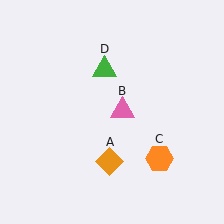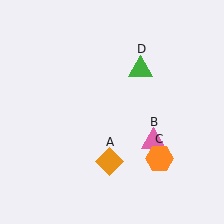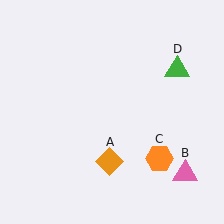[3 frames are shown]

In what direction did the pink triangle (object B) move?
The pink triangle (object B) moved down and to the right.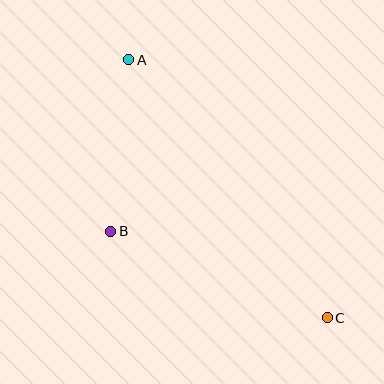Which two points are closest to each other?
Points A and B are closest to each other.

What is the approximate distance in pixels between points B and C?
The distance between B and C is approximately 233 pixels.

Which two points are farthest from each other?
Points A and C are farthest from each other.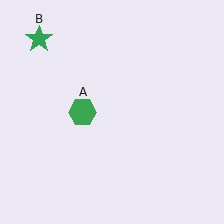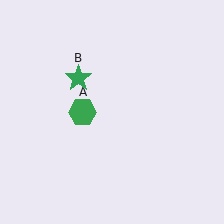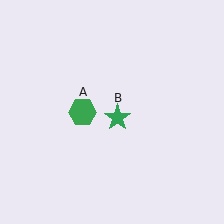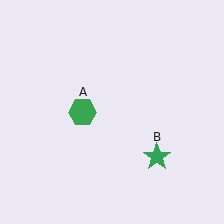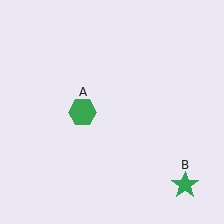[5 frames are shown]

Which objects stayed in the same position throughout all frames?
Green hexagon (object A) remained stationary.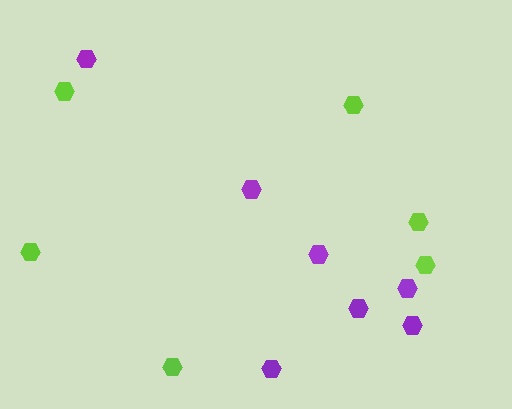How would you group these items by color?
There are 2 groups: one group of purple hexagons (7) and one group of lime hexagons (6).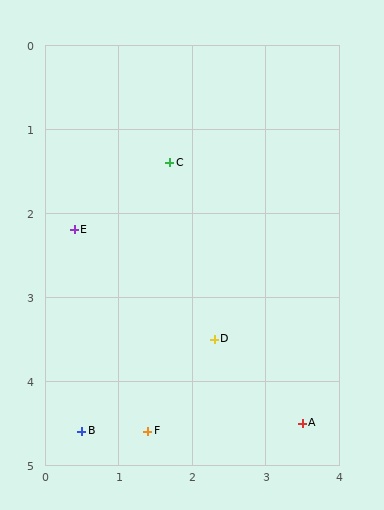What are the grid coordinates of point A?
Point A is at approximately (3.5, 4.5).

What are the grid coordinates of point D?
Point D is at approximately (2.3, 3.5).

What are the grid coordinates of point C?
Point C is at approximately (1.7, 1.4).